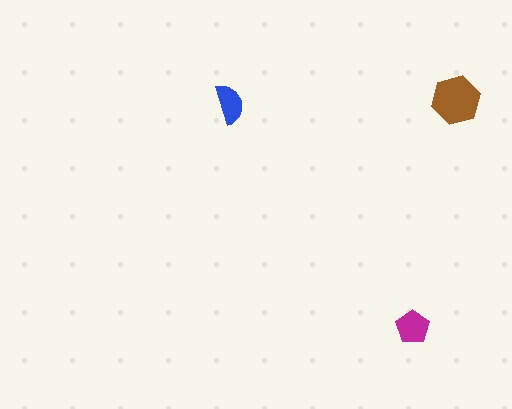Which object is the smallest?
The blue semicircle.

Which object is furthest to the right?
The brown hexagon is rightmost.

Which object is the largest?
The brown hexagon.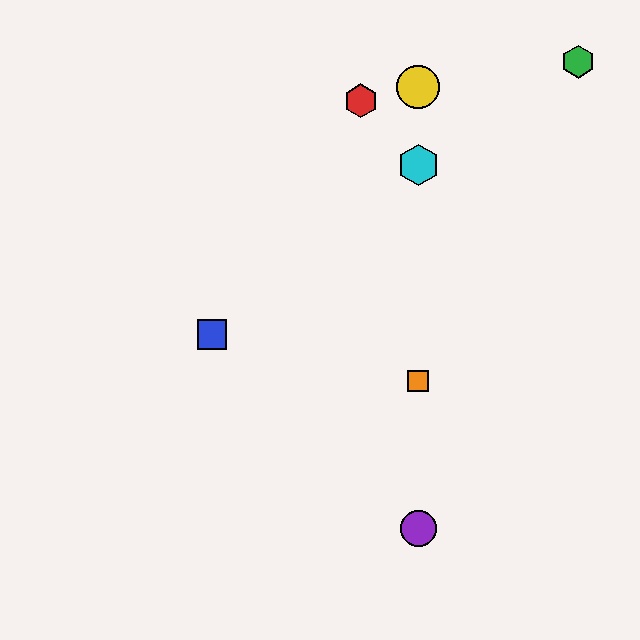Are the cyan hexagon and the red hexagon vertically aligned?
No, the cyan hexagon is at x≈418 and the red hexagon is at x≈361.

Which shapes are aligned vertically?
The yellow circle, the purple circle, the orange square, the cyan hexagon are aligned vertically.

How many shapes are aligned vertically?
4 shapes (the yellow circle, the purple circle, the orange square, the cyan hexagon) are aligned vertically.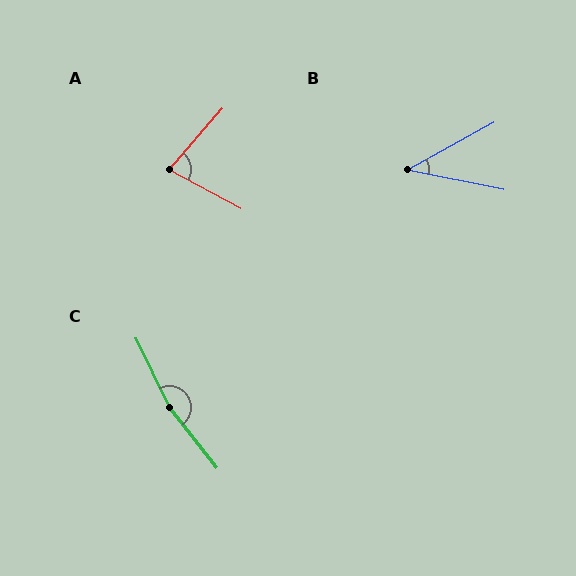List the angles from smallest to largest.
B (40°), A (77°), C (168°).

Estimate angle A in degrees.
Approximately 77 degrees.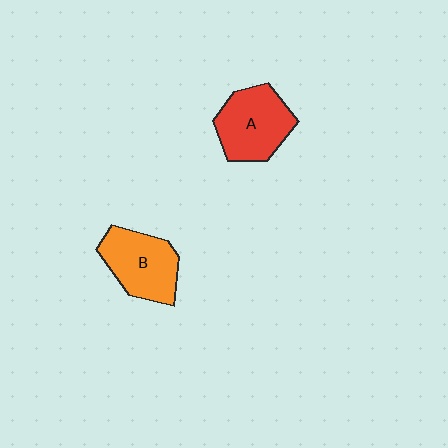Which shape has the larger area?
Shape A (red).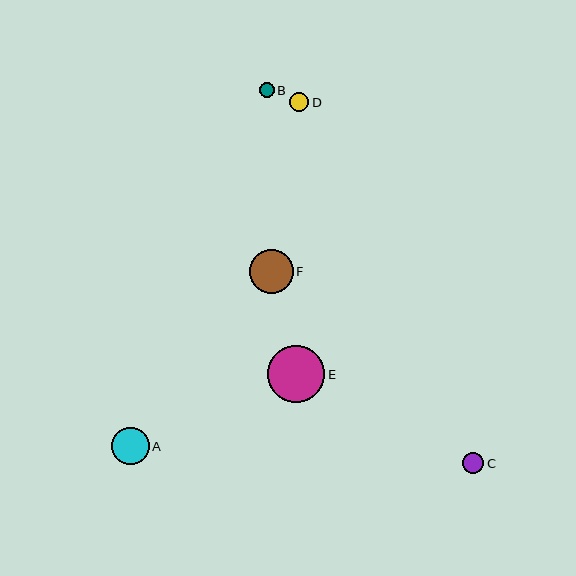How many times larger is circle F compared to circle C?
Circle F is approximately 2.1 times the size of circle C.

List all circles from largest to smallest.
From largest to smallest: E, F, A, C, D, B.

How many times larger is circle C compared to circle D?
Circle C is approximately 1.1 times the size of circle D.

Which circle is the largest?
Circle E is the largest with a size of approximately 57 pixels.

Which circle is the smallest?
Circle B is the smallest with a size of approximately 15 pixels.